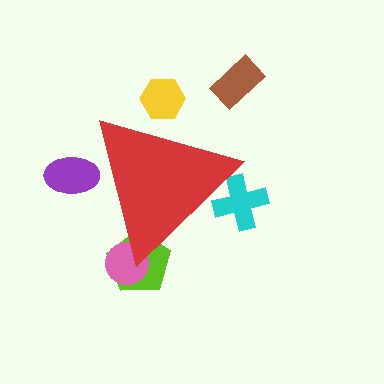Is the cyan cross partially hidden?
Yes, the cyan cross is partially hidden behind the red triangle.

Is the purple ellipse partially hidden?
Yes, the purple ellipse is partially hidden behind the red triangle.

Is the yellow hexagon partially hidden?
Yes, the yellow hexagon is partially hidden behind the red triangle.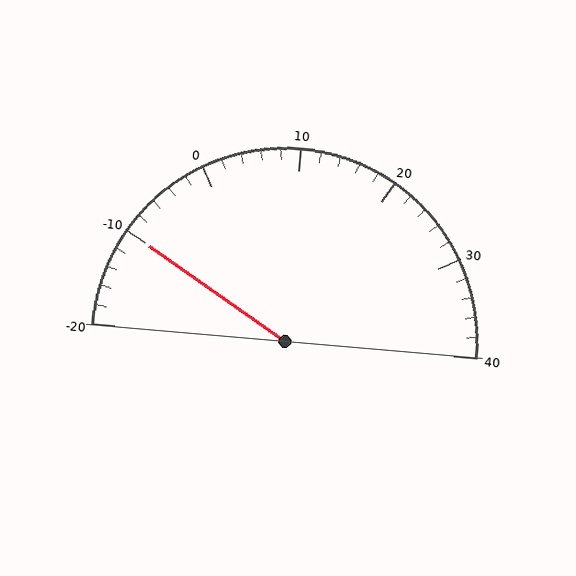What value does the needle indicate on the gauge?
The needle indicates approximately -10.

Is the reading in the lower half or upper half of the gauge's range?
The reading is in the lower half of the range (-20 to 40).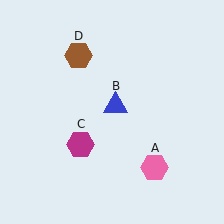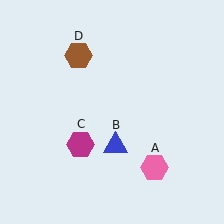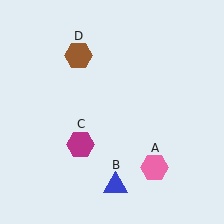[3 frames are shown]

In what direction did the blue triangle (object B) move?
The blue triangle (object B) moved down.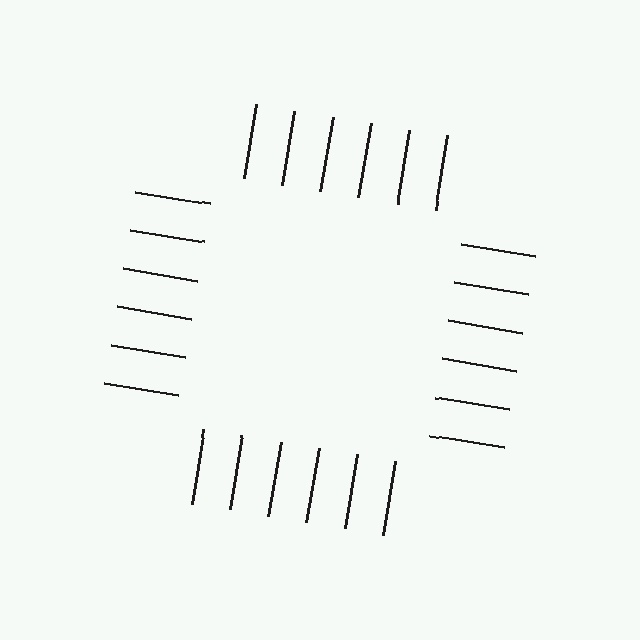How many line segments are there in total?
24 — 6 along each of the 4 edges.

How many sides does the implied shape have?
4 sides — the line-ends trace a square.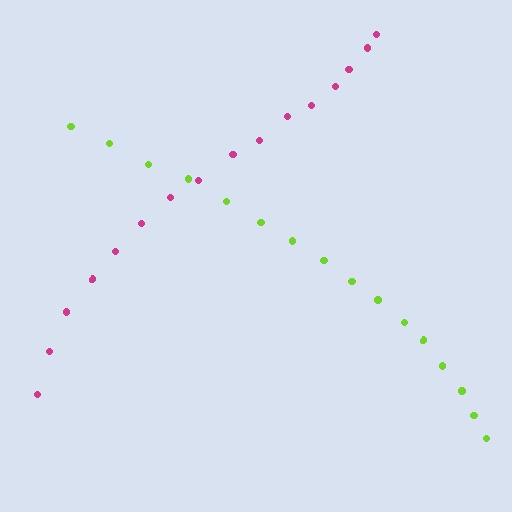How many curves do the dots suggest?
There are 2 distinct paths.